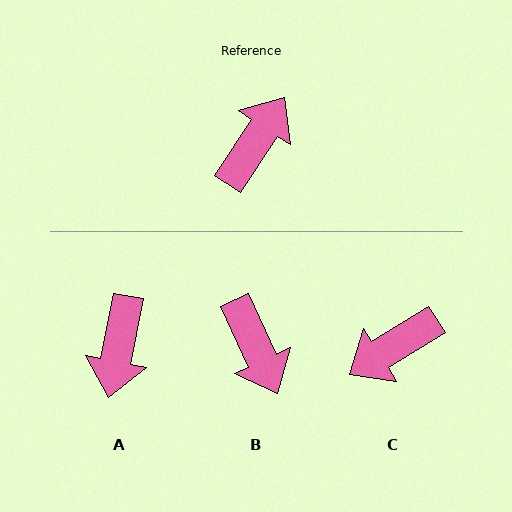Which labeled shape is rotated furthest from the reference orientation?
A, about 158 degrees away.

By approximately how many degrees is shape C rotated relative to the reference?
Approximately 155 degrees counter-clockwise.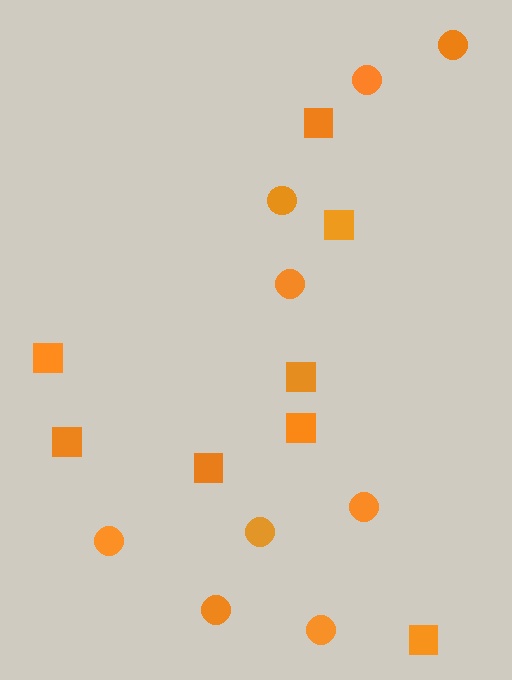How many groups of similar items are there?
There are 2 groups: one group of circles (9) and one group of squares (8).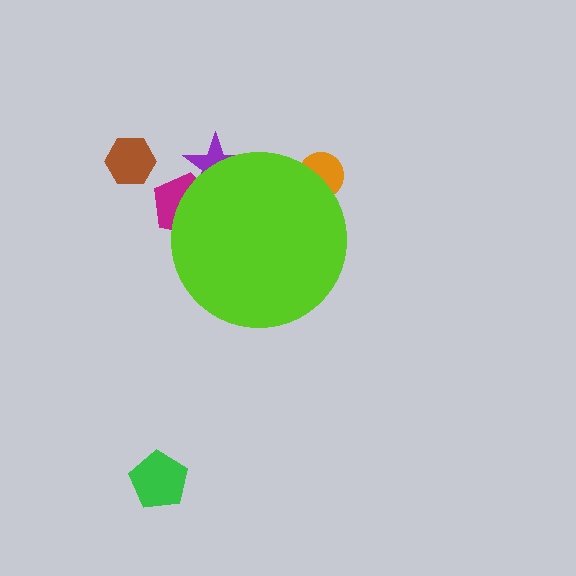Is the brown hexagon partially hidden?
No, the brown hexagon is fully visible.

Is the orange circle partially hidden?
Yes, the orange circle is partially hidden behind the lime circle.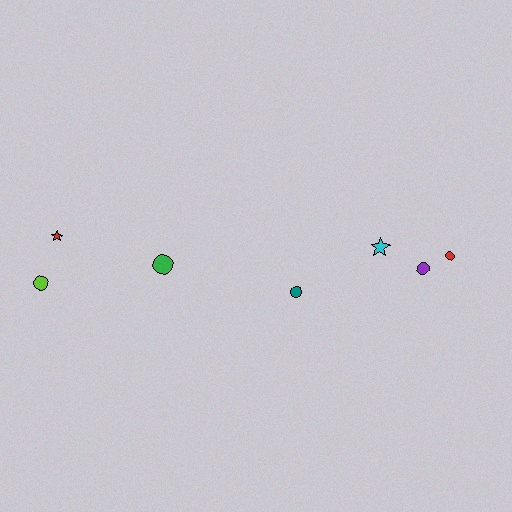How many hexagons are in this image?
There are no hexagons.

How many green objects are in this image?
There is 1 green object.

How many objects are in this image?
There are 7 objects.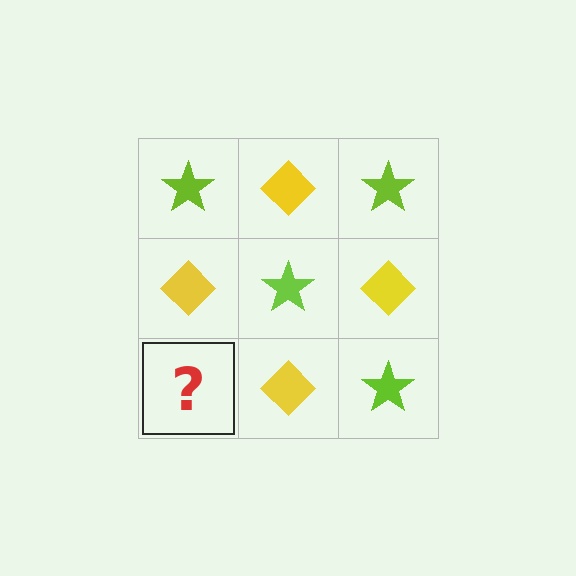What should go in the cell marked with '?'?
The missing cell should contain a lime star.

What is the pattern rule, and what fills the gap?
The rule is that it alternates lime star and yellow diamond in a checkerboard pattern. The gap should be filled with a lime star.